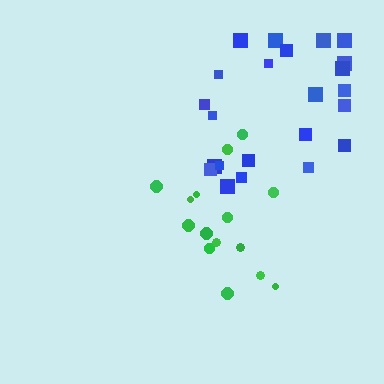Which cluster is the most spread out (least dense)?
Green.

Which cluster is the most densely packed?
Blue.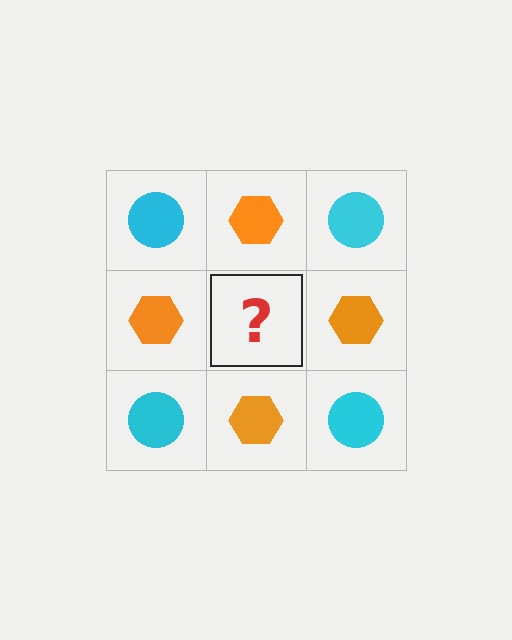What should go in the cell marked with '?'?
The missing cell should contain a cyan circle.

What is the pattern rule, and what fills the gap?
The rule is that it alternates cyan circle and orange hexagon in a checkerboard pattern. The gap should be filled with a cyan circle.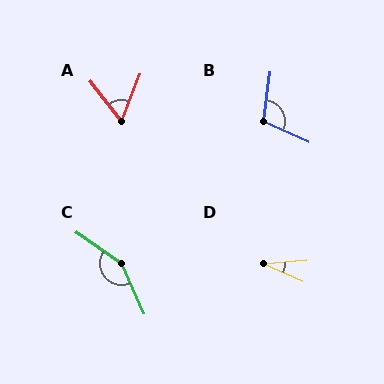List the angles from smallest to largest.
D (29°), A (60°), B (106°), C (148°).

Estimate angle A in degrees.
Approximately 60 degrees.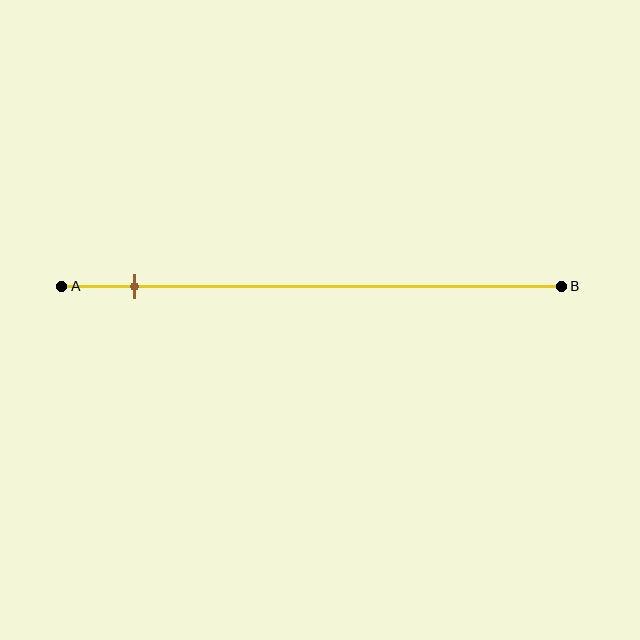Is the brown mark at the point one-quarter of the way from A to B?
No, the mark is at about 15% from A, not at the 25% one-quarter point.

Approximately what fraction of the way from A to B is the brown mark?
The brown mark is approximately 15% of the way from A to B.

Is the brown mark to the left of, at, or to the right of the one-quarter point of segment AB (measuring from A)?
The brown mark is to the left of the one-quarter point of segment AB.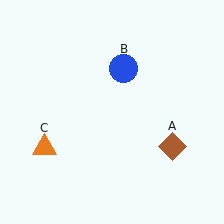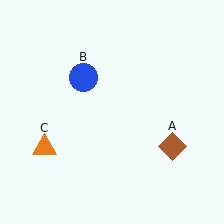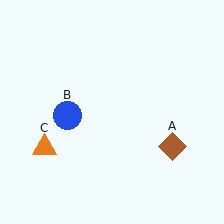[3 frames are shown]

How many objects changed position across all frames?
1 object changed position: blue circle (object B).